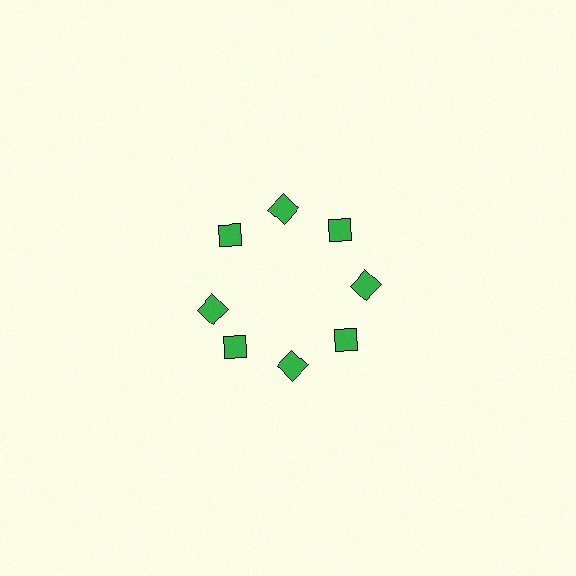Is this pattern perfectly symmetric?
No. The 8 green squares are arranged in a ring, but one element near the 9 o'clock position is rotated out of alignment along the ring, breaking the 8-fold rotational symmetry.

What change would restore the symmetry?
The symmetry would be restored by rotating it back into even spacing with its neighbors so that all 8 squares sit at equal angles and equal distance from the center.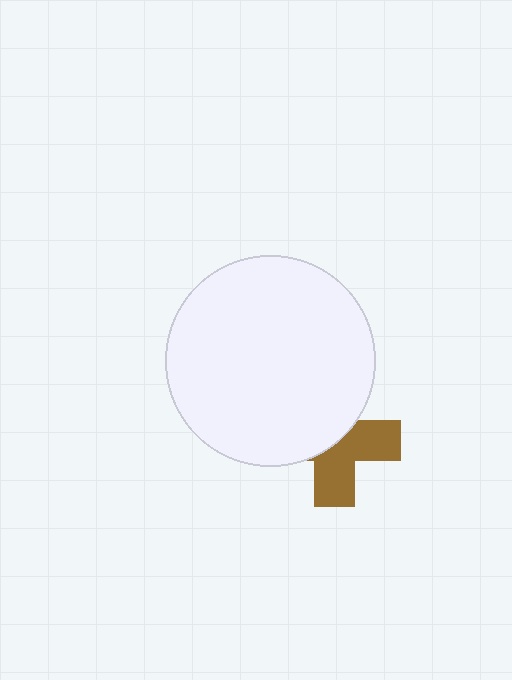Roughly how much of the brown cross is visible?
About half of it is visible (roughly 49%).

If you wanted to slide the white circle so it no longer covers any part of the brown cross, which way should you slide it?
Slide it up — that is the most direct way to separate the two shapes.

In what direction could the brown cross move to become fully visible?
The brown cross could move down. That would shift it out from behind the white circle entirely.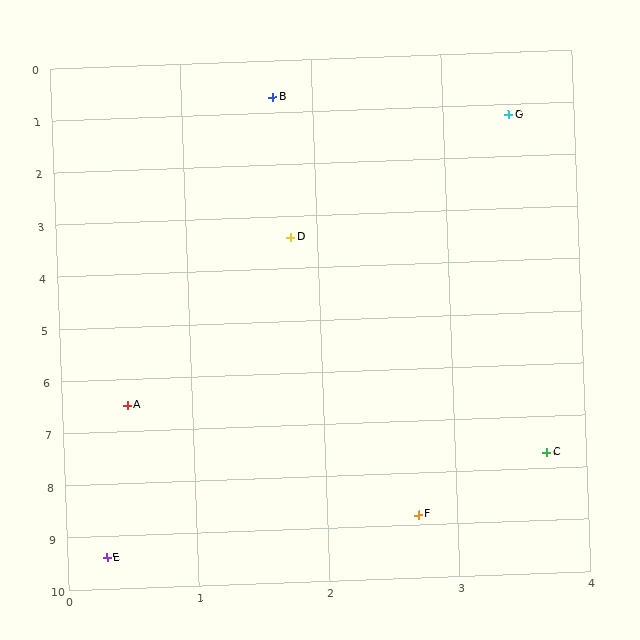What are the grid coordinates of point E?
Point E is at approximately (0.3, 9.4).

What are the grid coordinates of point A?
Point A is at approximately (0.5, 6.5).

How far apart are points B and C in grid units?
Points B and C are about 7.3 grid units apart.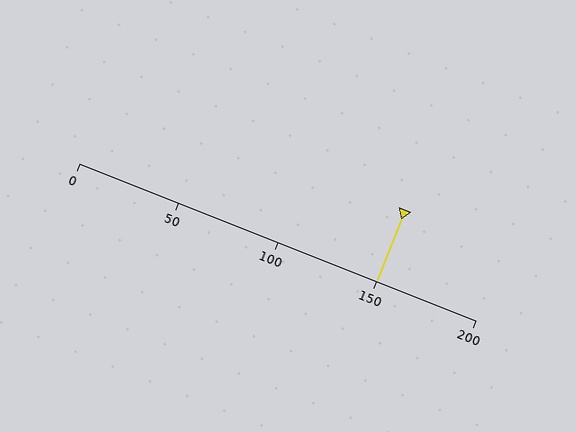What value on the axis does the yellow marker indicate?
The marker indicates approximately 150.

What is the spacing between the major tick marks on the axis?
The major ticks are spaced 50 apart.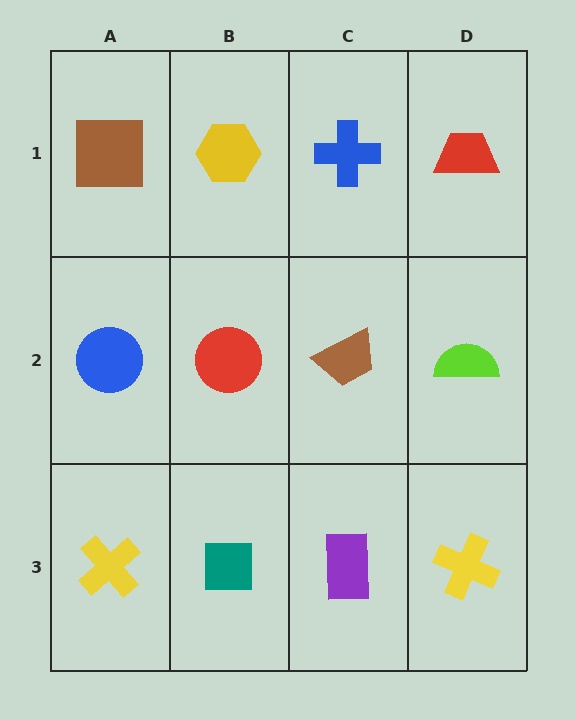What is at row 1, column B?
A yellow hexagon.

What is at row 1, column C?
A blue cross.